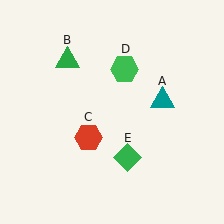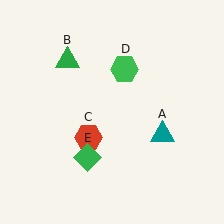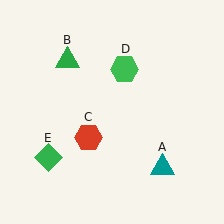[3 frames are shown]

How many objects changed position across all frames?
2 objects changed position: teal triangle (object A), green diamond (object E).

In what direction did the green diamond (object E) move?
The green diamond (object E) moved left.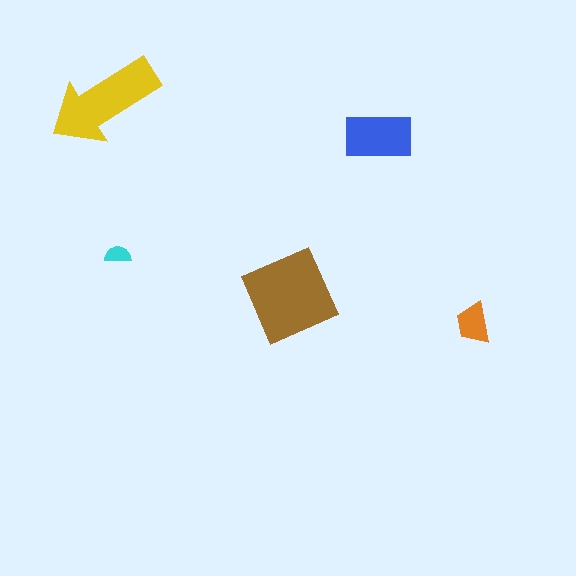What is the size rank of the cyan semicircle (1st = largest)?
5th.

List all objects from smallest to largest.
The cyan semicircle, the orange trapezoid, the blue rectangle, the yellow arrow, the brown diamond.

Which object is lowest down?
The orange trapezoid is bottommost.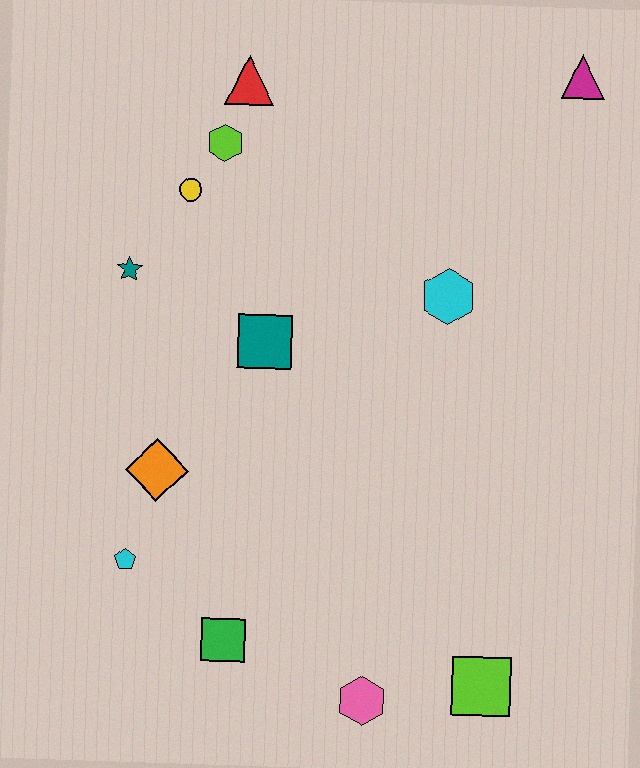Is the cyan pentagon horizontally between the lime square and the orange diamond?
No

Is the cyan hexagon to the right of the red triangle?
Yes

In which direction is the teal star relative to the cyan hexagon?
The teal star is to the left of the cyan hexagon.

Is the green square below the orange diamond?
Yes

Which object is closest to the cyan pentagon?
The orange diamond is closest to the cyan pentagon.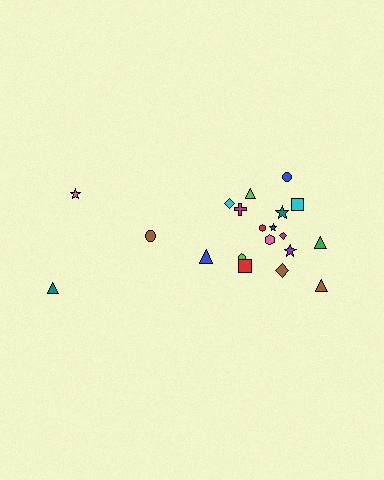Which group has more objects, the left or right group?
The right group.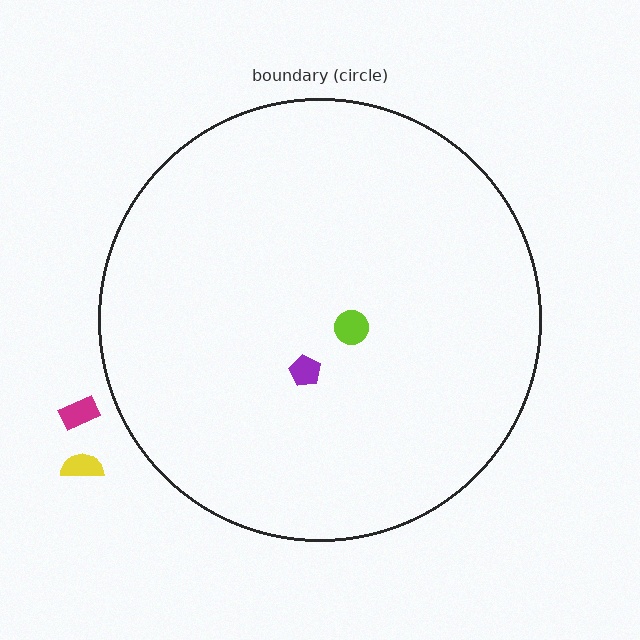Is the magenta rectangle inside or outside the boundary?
Outside.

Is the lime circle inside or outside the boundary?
Inside.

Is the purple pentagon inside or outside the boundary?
Inside.